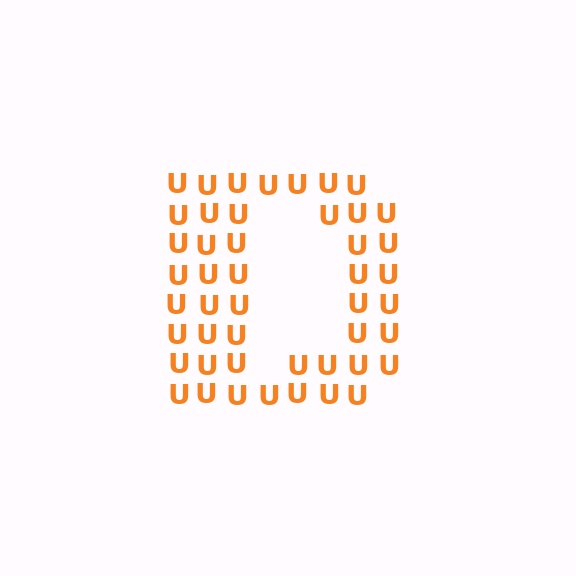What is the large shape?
The large shape is the letter D.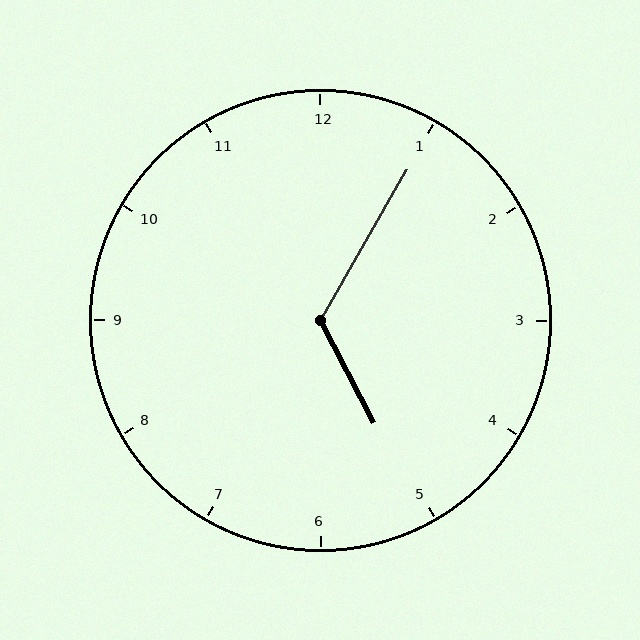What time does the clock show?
5:05.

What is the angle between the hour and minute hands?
Approximately 122 degrees.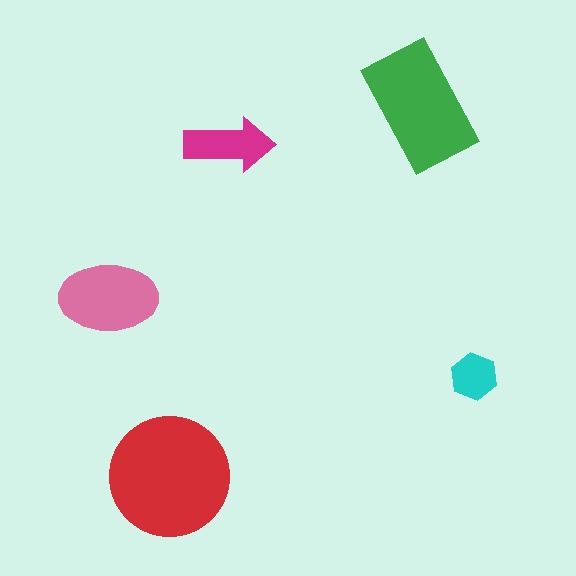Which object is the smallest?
The cyan hexagon.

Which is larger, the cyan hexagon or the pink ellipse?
The pink ellipse.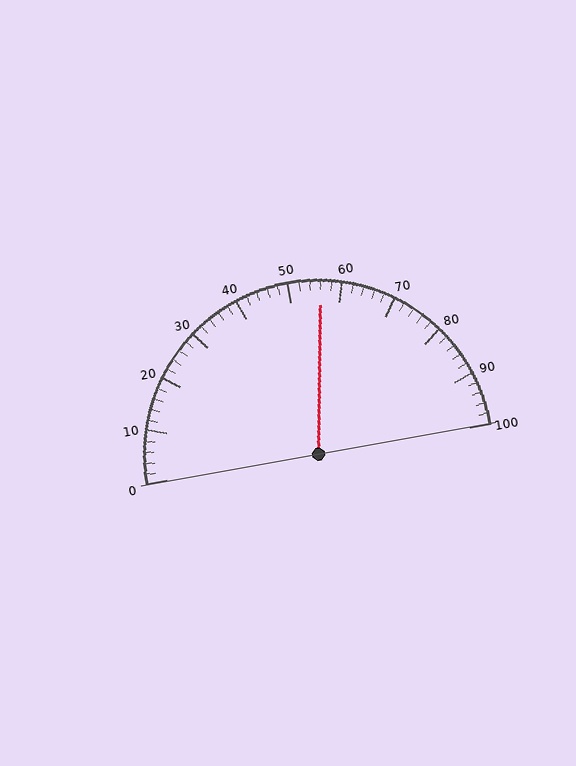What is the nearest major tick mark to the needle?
The nearest major tick mark is 60.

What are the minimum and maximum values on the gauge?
The gauge ranges from 0 to 100.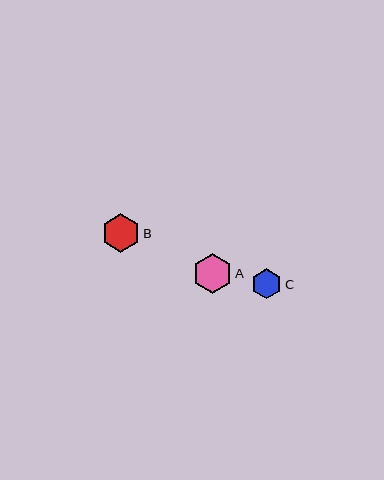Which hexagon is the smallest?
Hexagon C is the smallest with a size of approximately 30 pixels.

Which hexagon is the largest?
Hexagon A is the largest with a size of approximately 39 pixels.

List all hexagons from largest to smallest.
From largest to smallest: A, B, C.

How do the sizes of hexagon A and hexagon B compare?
Hexagon A and hexagon B are approximately the same size.